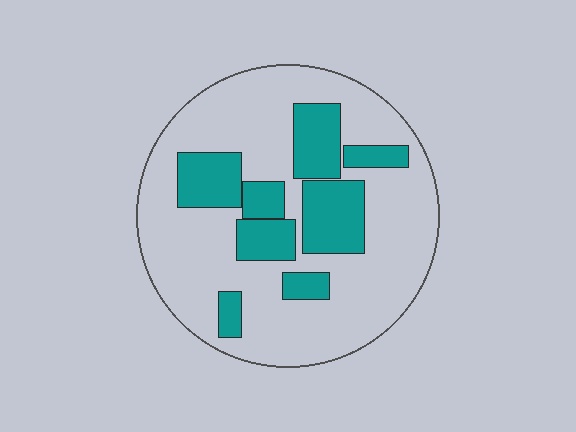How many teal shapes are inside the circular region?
8.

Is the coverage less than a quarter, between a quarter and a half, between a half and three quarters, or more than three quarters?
Between a quarter and a half.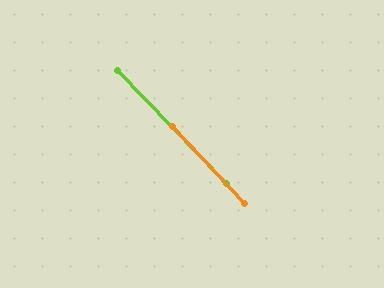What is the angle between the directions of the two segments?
Approximately 1 degree.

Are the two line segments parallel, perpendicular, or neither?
Parallel — their directions differ by only 0.7°.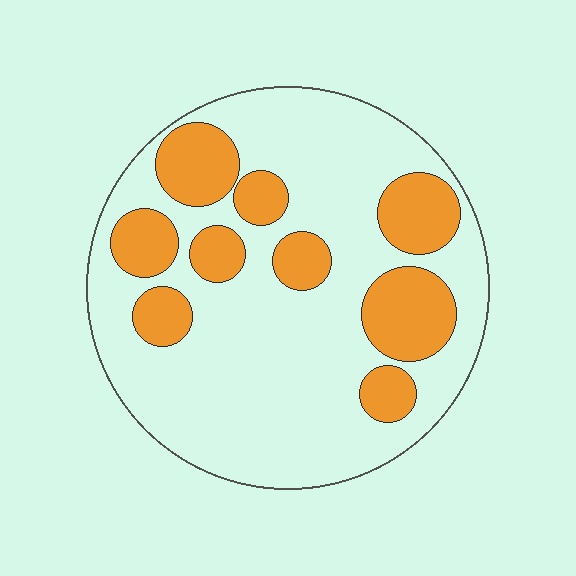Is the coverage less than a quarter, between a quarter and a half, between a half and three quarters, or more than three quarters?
Between a quarter and a half.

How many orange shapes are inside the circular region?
9.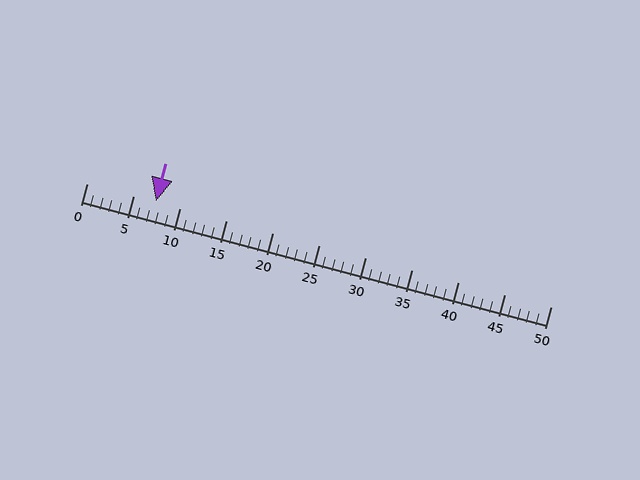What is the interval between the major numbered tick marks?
The major tick marks are spaced 5 units apart.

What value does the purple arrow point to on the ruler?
The purple arrow points to approximately 7.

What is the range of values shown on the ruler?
The ruler shows values from 0 to 50.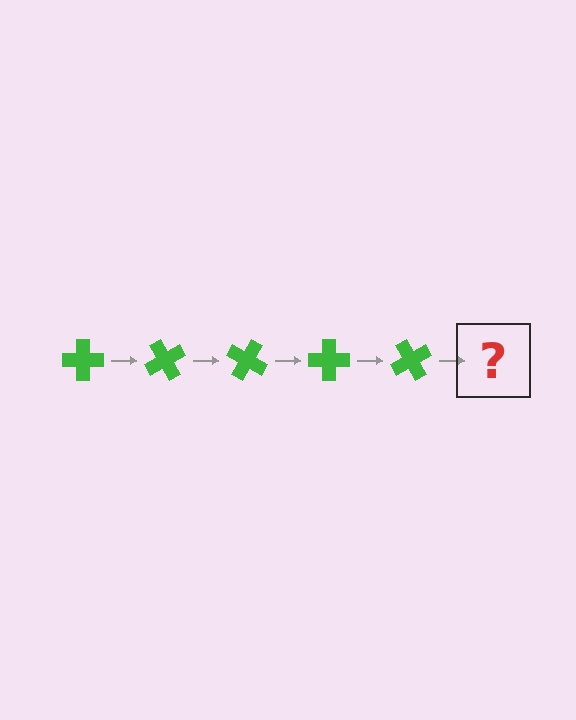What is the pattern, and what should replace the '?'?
The pattern is that the cross rotates 60 degrees each step. The '?' should be a green cross rotated 300 degrees.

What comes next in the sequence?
The next element should be a green cross rotated 300 degrees.